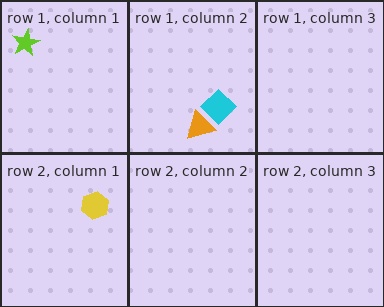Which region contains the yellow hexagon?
The row 2, column 1 region.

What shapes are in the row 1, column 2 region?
The orange triangle, the cyan diamond.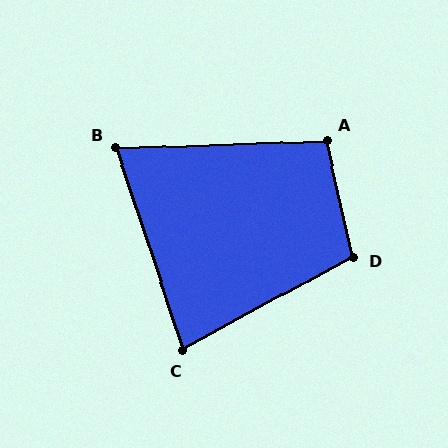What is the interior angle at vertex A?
Approximately 100 degrees (obtuse).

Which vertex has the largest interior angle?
D, at approximately 106 degrees.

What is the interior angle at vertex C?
Approximately 80 degrees (acute).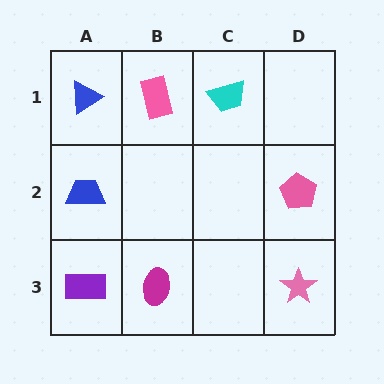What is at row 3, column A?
A purple rectangle.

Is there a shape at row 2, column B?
No, that cell is empty.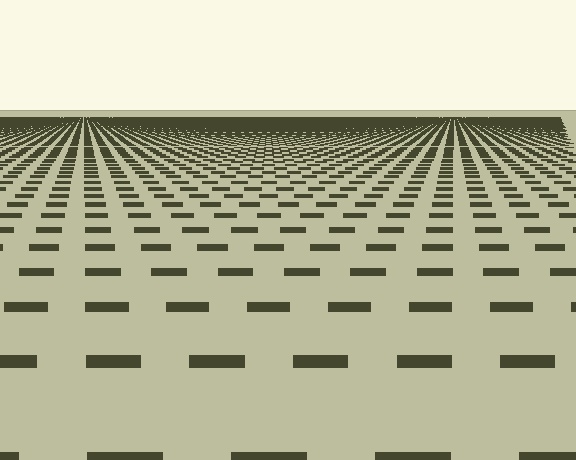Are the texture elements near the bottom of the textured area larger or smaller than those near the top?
Larger. Near the bottom, elements are closer to the viewer and appear at a bigger on-screen size.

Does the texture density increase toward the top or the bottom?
Density increases toward the top.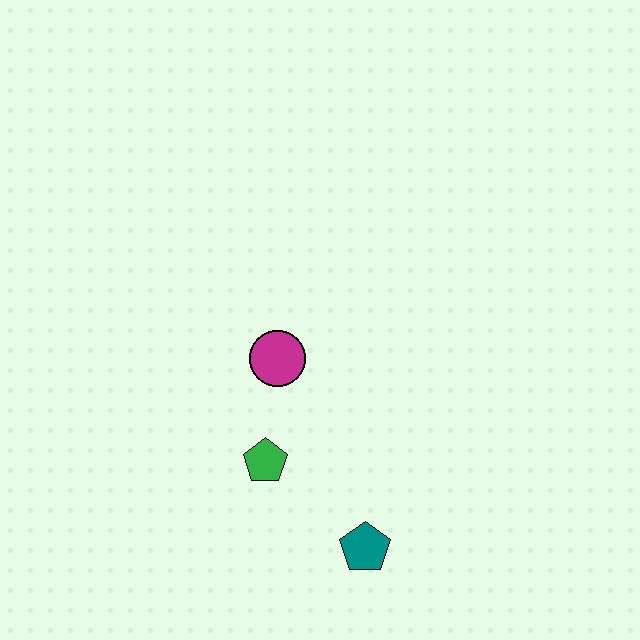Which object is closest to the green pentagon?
The magenta circle is closest to the green pentagon.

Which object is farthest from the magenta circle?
The teal pentagon is farthest from the magenta circle.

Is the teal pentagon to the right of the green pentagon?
Yes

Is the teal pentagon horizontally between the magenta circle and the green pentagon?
No